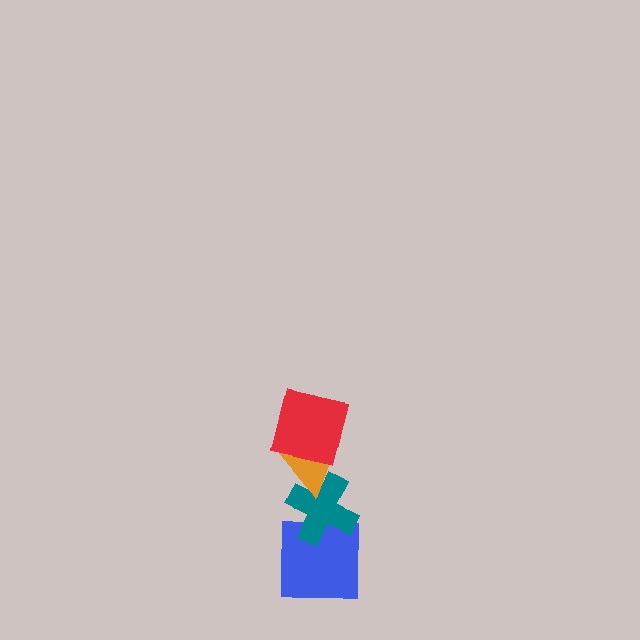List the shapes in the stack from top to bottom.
From top to bottom: the red square, the orange triangle, the teal cross, the blue square.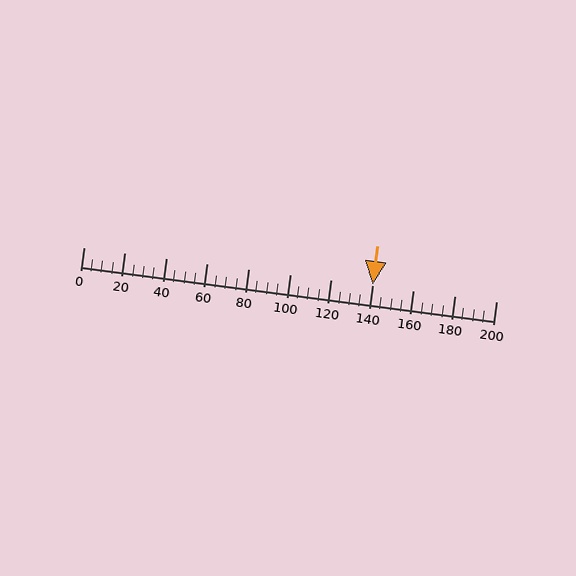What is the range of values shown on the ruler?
The ruler shows values from 0 to 200.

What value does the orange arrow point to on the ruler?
The orange arrow points to approximately 140.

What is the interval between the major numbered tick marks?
The major tick marks are spaced 20 units apart.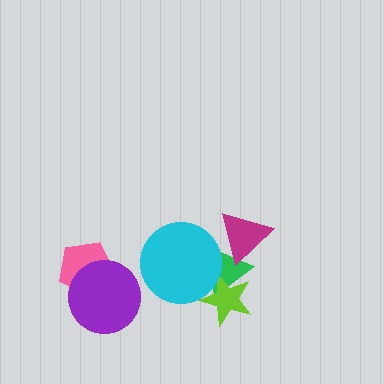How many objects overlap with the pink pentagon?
1 object overlaps with the pink pentagon.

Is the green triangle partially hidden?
Yes, it is partially covered by another shape.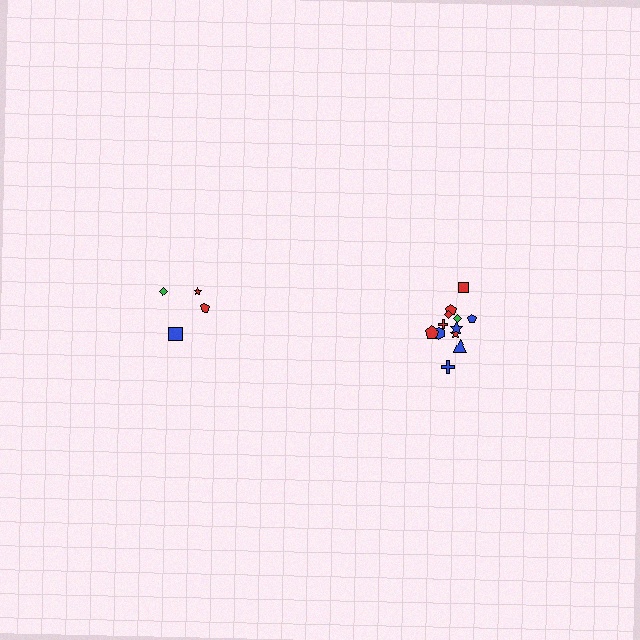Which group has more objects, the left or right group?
The right group.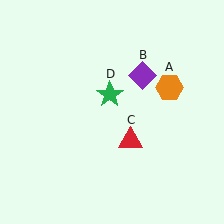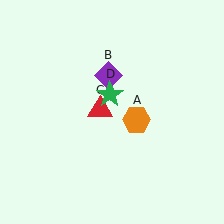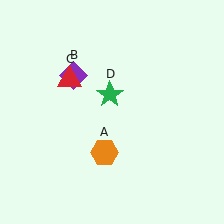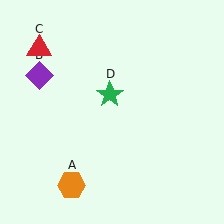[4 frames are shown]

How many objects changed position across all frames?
3 objects changed position: orange hexagon (object A), purple diamond (object B), red triangle (object C).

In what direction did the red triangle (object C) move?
The red triangle (object C) moved up and to the left.